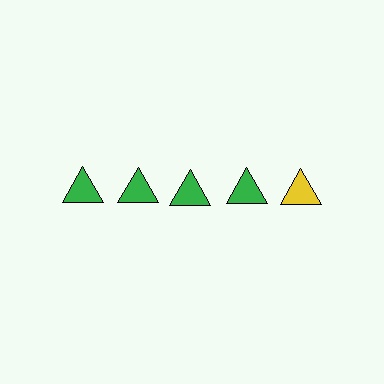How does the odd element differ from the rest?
It has a different color: yellow instead of green.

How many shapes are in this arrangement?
There are 5 shapes arranged in a grid pattern.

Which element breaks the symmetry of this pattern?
The yellow triangle in the top row, rightmost column breaks the symmetry. All other shapes are green triangles.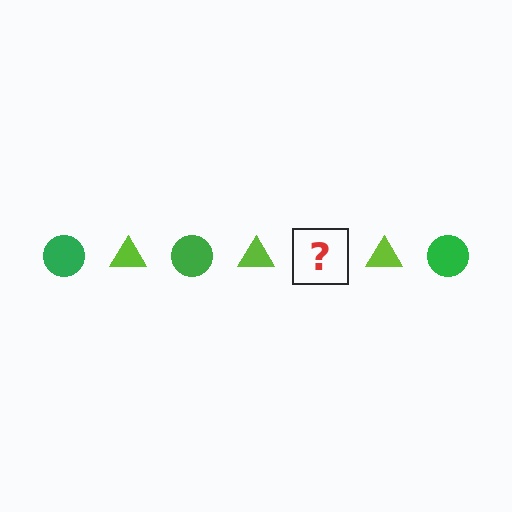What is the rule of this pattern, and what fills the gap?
The rule is that the pattern alternates between green circle and lime triangle. The gap should be filled with a green circle.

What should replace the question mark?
The question mark should be replaced with a green circle.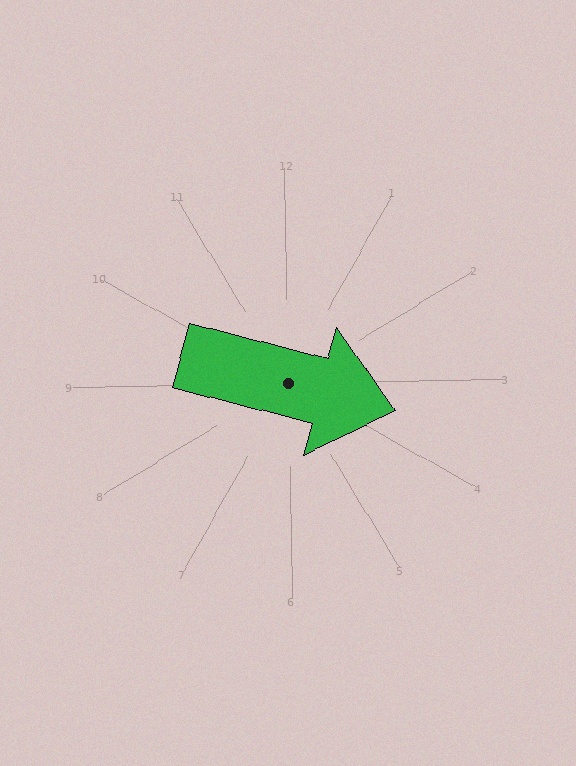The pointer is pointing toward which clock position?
Roughly 4 o'clock.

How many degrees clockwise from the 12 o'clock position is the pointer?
Approximately 106 degrees.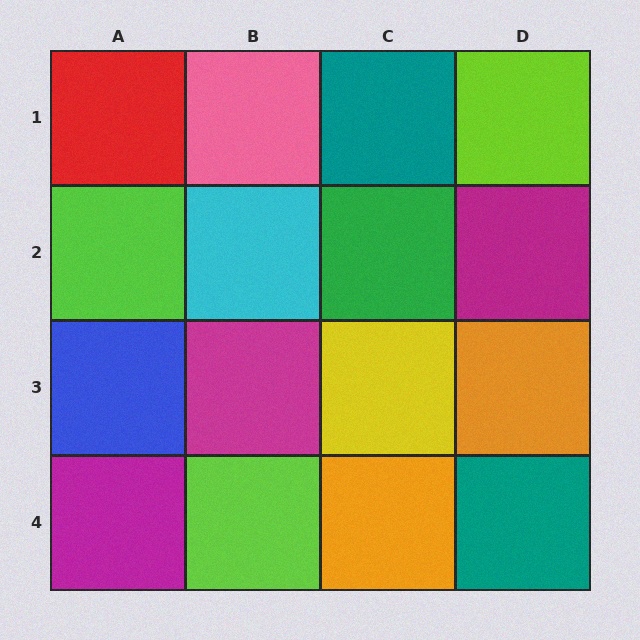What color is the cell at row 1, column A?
Red.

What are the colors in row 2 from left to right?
Lime, cyan, green, magenta.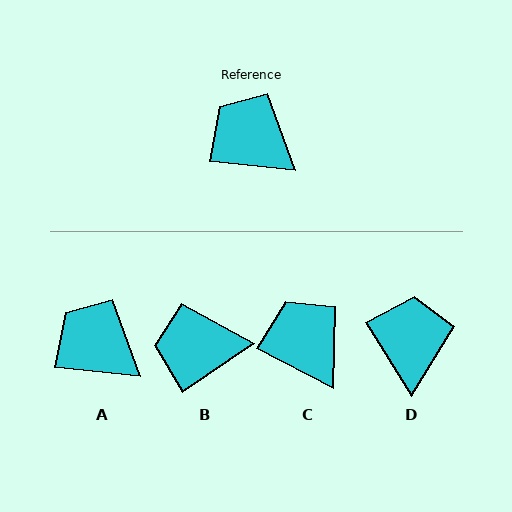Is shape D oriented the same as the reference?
No, it is off by about 52 degrees.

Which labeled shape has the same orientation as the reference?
A.